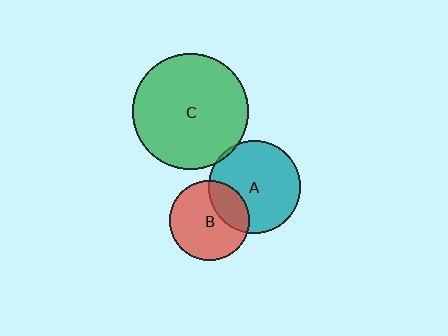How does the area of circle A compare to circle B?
Approximately 1.3 times.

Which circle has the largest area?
Circle C (green).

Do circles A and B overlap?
Yes.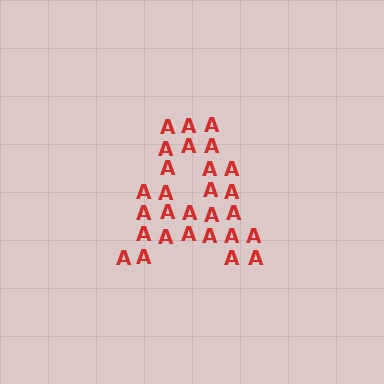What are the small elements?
The small elements are letter A's.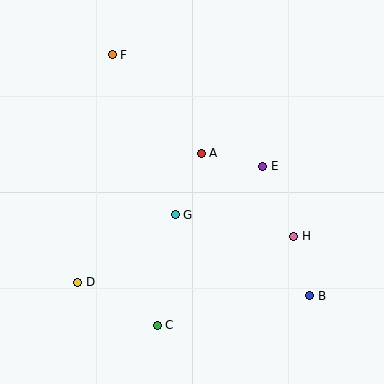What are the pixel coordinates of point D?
Point D is at (78, 282).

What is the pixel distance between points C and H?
The distance between C and H is 163 pixels.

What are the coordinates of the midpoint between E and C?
The midpoint between E and C is at (210, 246).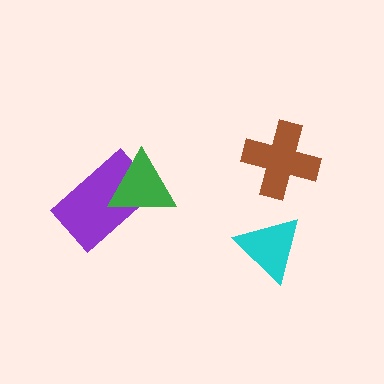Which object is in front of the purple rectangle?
The green triangle is in front of the purple rectangle.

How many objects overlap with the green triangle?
1 object overlaps with the green triangle.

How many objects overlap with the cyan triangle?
0 objects overlap with the cyan triangle.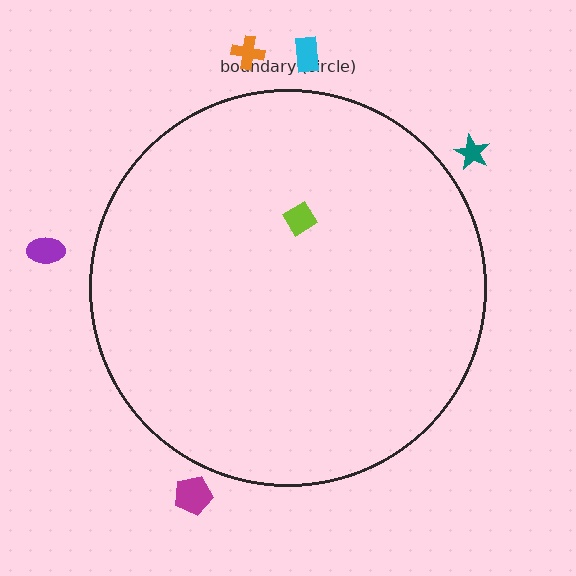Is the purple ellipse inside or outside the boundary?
Outside.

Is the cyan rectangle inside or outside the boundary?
Outside.